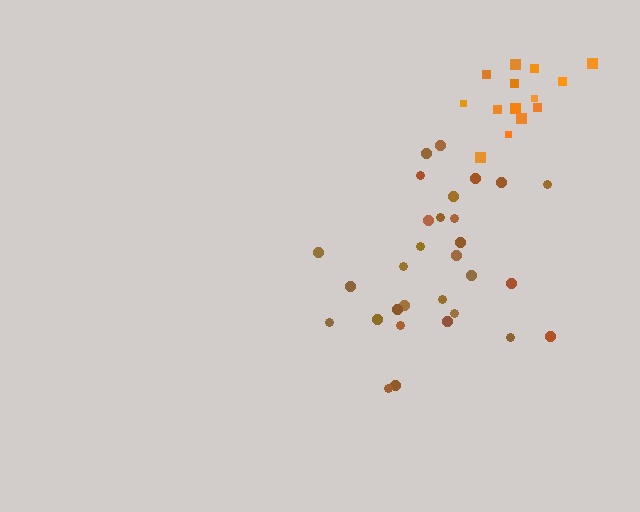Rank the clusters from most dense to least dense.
orange, brown.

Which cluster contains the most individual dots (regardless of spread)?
Brown (30).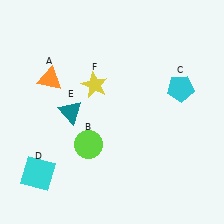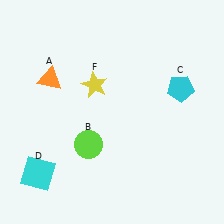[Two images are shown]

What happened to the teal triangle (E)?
The teal triangle (E) was removed in Image 2. It was in the bottom-left area of Image 1.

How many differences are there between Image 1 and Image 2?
There is 1 difference between the two images.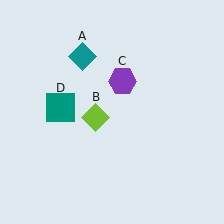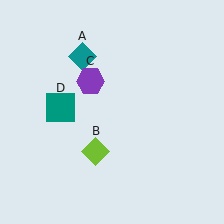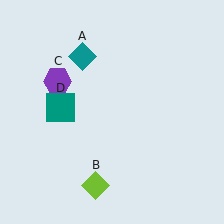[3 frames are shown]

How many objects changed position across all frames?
2 objects changed position: lime diamond (object B), purple hexagon (object C).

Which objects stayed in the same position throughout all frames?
Teal diamond (object A) and teal square (object D) remained stationary.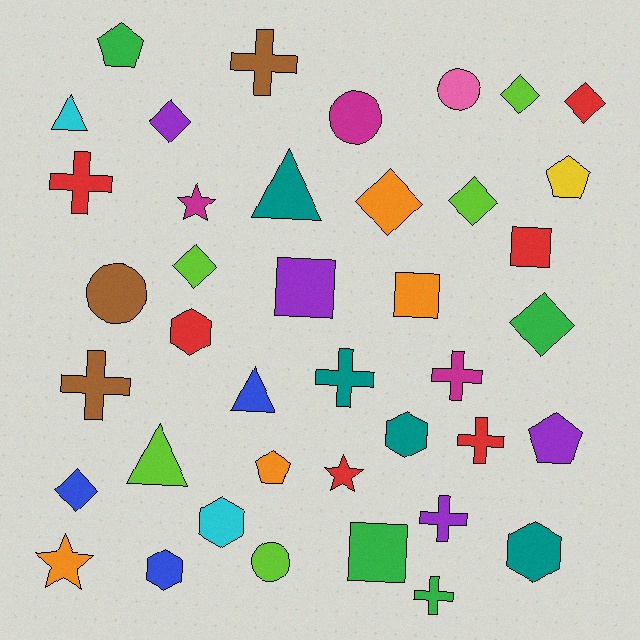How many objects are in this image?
There are 40 objects.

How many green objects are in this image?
There are 4 green objects.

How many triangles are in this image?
There are 4 triangles.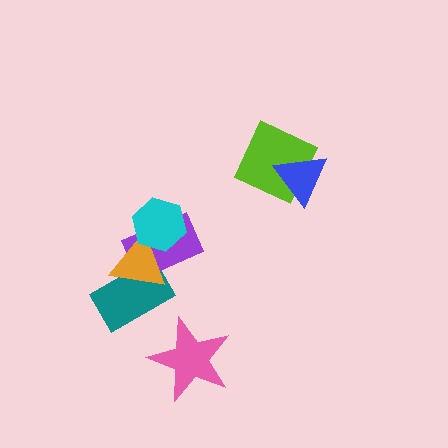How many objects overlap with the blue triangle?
1 object overlaps with the blue triangle.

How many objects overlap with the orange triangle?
3 objects overlap with the orange triangle.